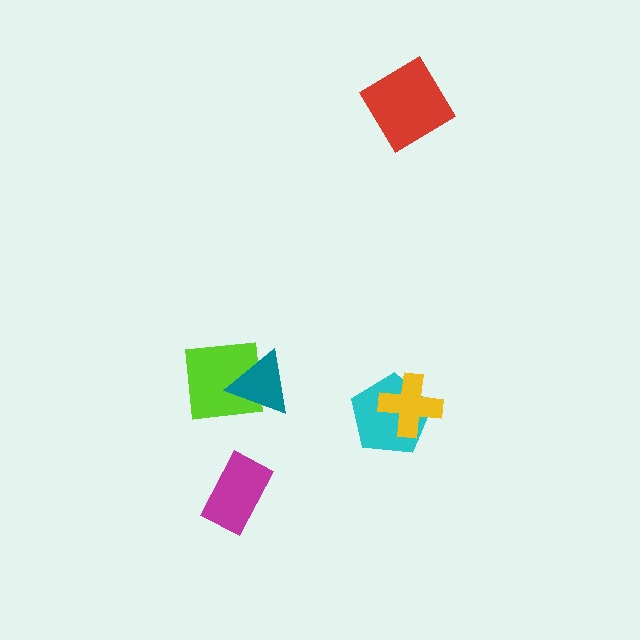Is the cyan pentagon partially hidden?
Yes, it is partially covered by another shape.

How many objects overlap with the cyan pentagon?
1 object overlaps with the cyan pentagon.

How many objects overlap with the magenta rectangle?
0 objects overlap with the magenta rectangle.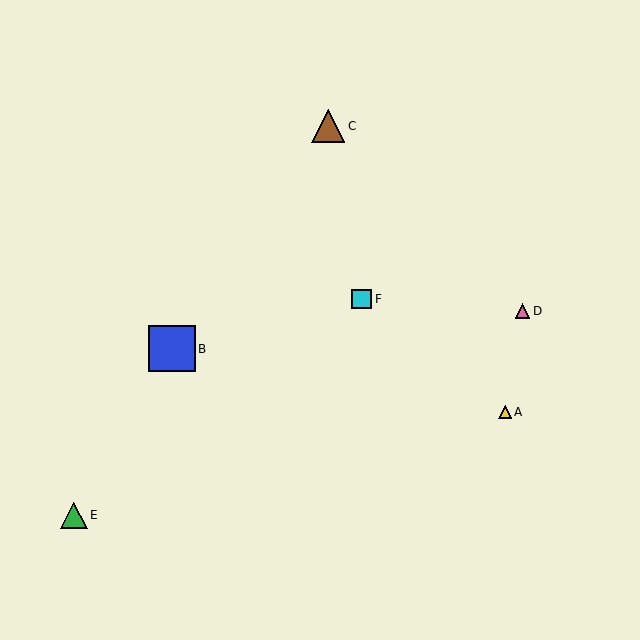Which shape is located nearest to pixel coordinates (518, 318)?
The pink triangle (labeled D) at (523, 311) is nearest to that location.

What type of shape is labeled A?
Shape A is a yellow triangle.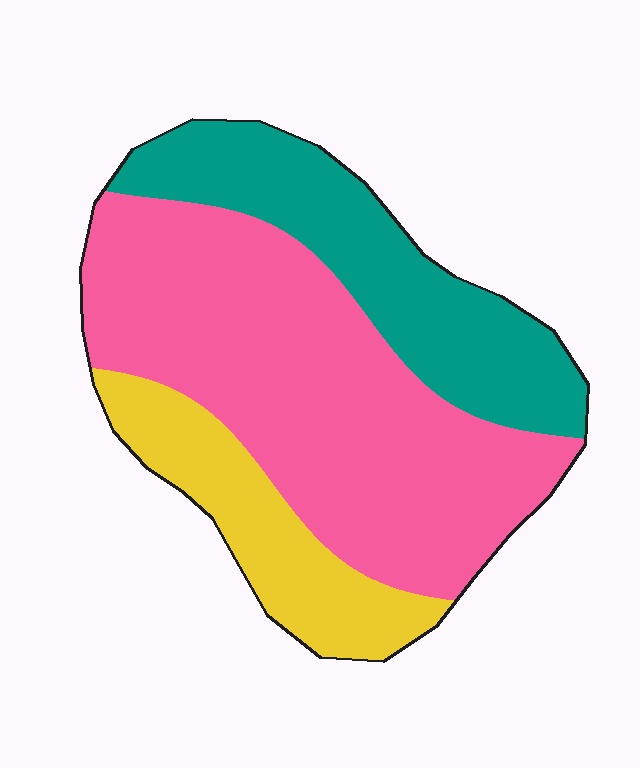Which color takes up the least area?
Yellow, at roughly 20%.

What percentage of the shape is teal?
Teal takes up between a quarter and a half of the shape.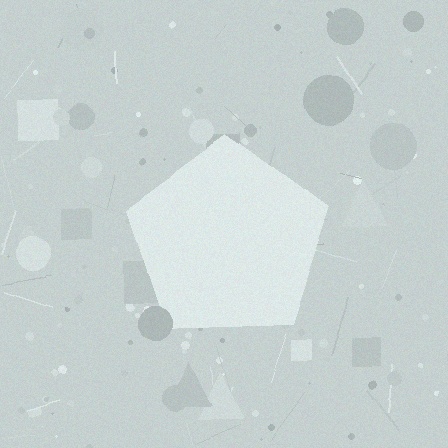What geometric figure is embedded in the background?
A pentagon is embedded in the background.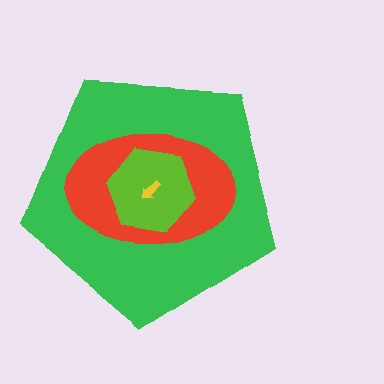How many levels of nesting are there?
4.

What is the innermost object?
The yellow arrow.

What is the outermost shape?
The green pentagon.